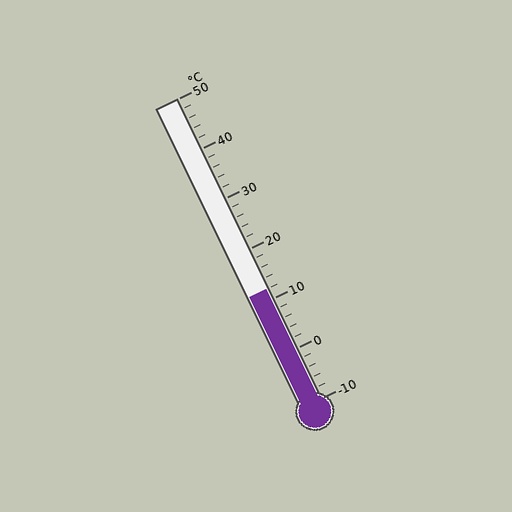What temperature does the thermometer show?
The thermometer shows approximately 12°C.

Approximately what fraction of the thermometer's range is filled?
The thermometer is filled to approximately 35% of its range.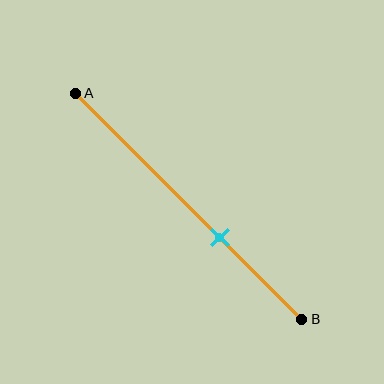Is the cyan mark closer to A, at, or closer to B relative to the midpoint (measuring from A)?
The cyan mark is closer to point B than the midpoint of segment AB.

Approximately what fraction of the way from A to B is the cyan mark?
The cyan mark is approximately 65% of the way from A to B.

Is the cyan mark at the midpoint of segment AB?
No, the mark is at about 65% from A, not at the 50% midpoint.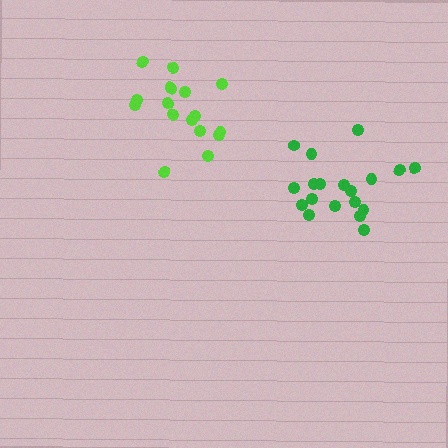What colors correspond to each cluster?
The clusters are colored: lime, green.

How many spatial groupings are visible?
There are 2 spatial groupings.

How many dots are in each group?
Group 1: 17 dots, Group 2: 19 dots (36 total).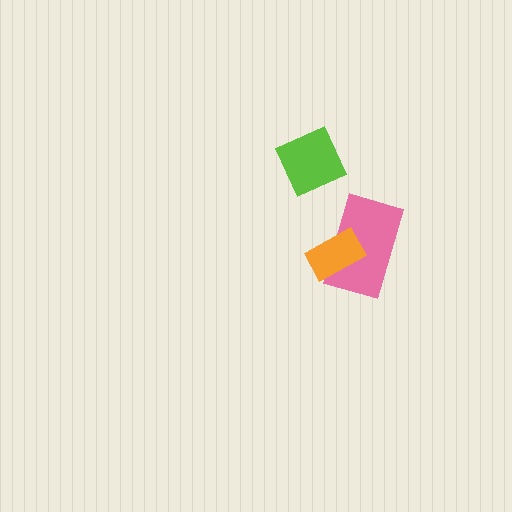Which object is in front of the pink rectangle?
The orange rectangle is in front of the pink rectangle.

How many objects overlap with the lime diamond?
0 objects overlap with the lime diamond.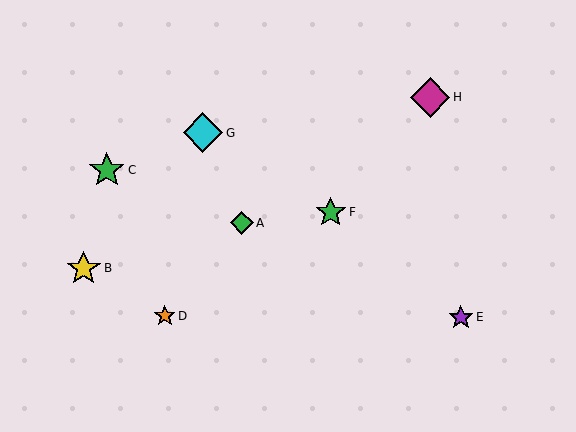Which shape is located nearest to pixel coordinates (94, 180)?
The green star (labeled C) at (107, 170) is nearest to that location.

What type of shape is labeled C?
Shape C is a green star.